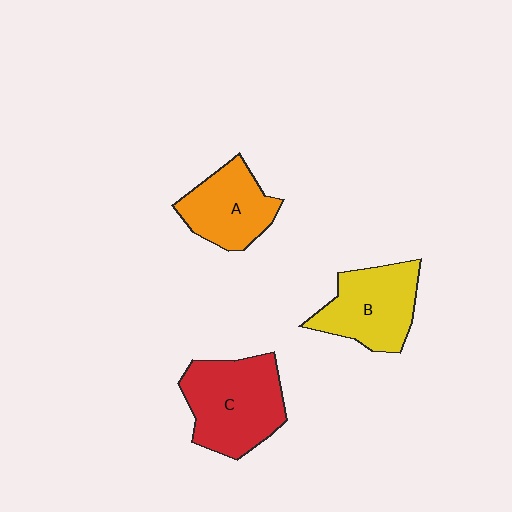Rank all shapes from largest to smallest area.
From largest to smallest: C (red), B (yellow), A (orange).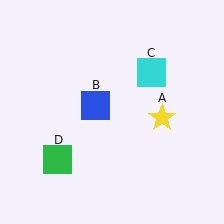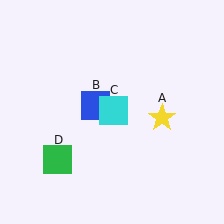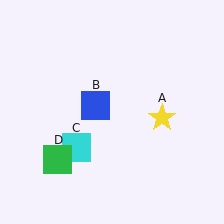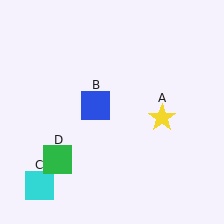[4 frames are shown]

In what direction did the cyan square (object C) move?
The cyan square (object C) moved down and to the left.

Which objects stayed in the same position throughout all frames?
Yellow star (object A) and blue square (object B) and green square (object D) remained stationary.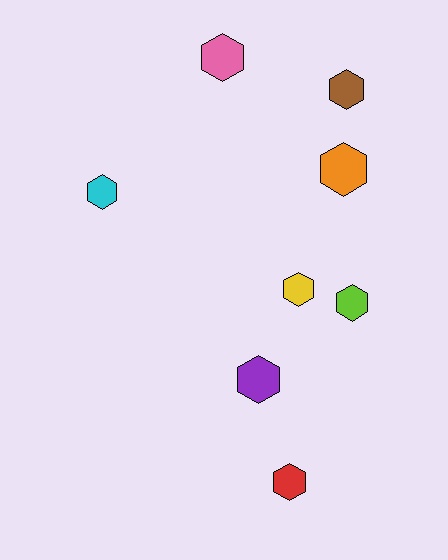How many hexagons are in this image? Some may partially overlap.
There are 8 hexagons.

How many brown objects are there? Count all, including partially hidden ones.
There is 1 brown object.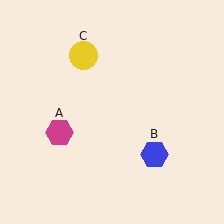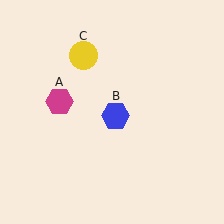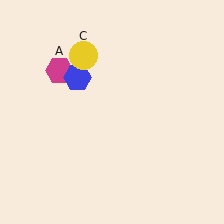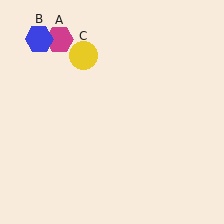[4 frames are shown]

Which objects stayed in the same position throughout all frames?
Yellow circle (object C) remained stationary.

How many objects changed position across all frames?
2 objects changed position: magenta hexagon (object A), blue hexagon (object B).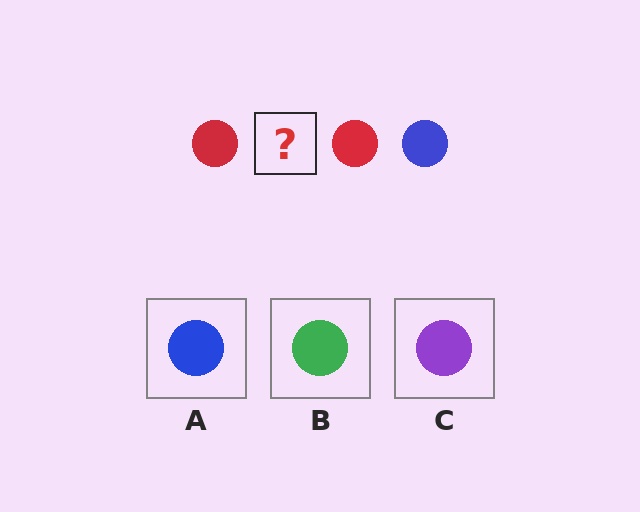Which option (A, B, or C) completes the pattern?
A.